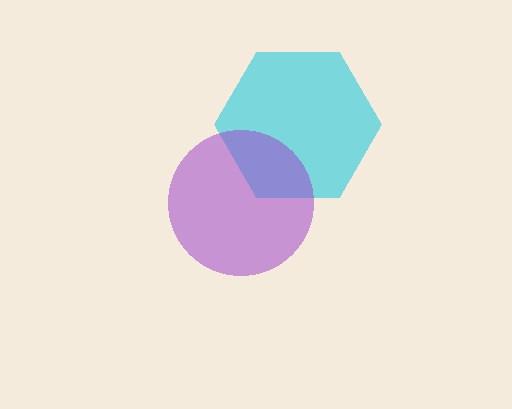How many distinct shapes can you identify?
There are 2 distinct shapes: a cyan hexagon, a purple circle.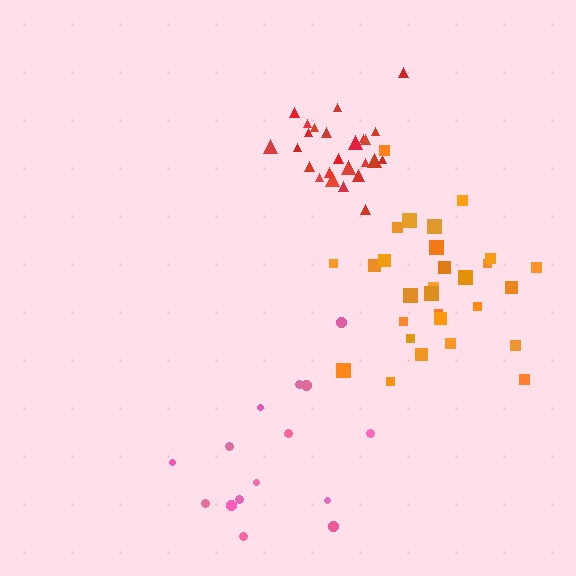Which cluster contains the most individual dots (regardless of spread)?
Orange (30).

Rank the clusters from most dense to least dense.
red, orange, pink.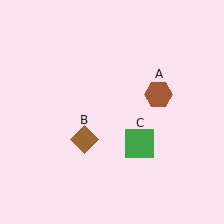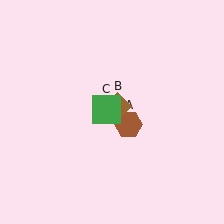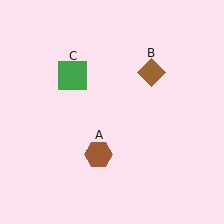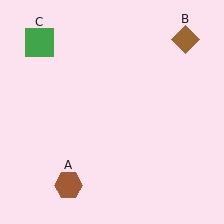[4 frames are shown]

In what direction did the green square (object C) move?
The green square (object C) moved up and to the left.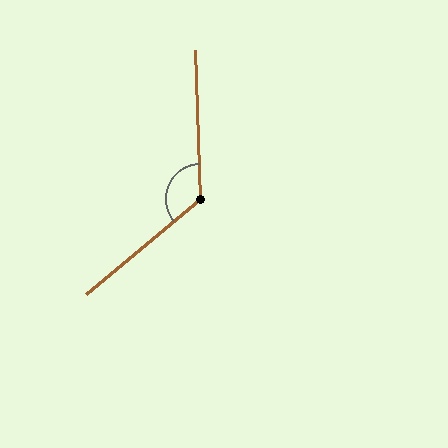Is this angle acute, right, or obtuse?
It is obtuse.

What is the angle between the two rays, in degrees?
Approximately 128 degrees.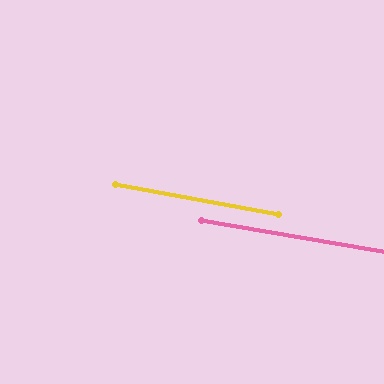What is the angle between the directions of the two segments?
Approximately 1 degree.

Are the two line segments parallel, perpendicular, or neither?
Parallel — their directions differ by only 0.7°.